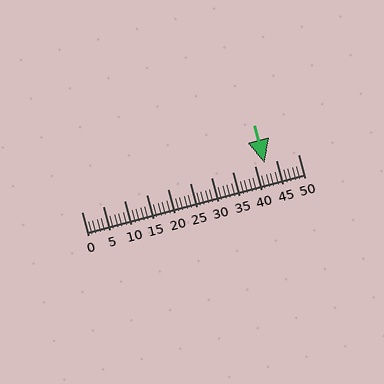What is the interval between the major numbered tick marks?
The major tick marks are spaced 5 units apart.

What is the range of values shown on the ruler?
The ruler shows values from 0 to 50.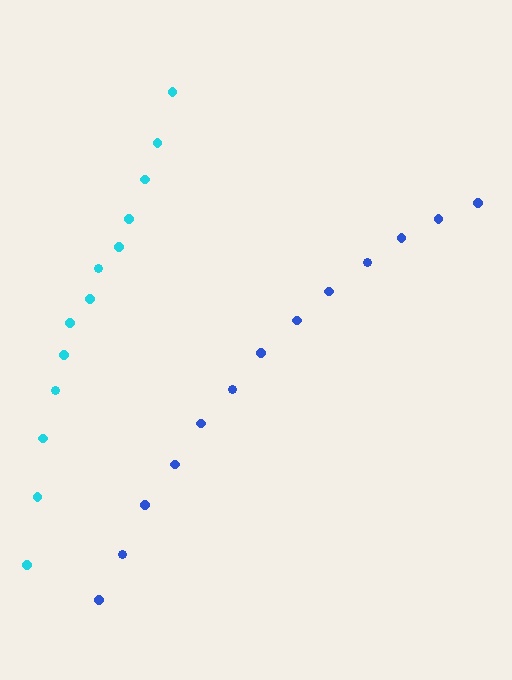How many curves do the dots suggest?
There are 2 distinct paths.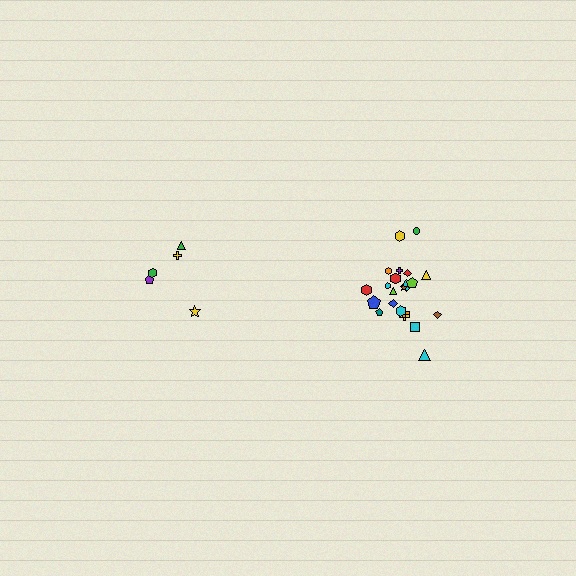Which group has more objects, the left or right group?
The right group.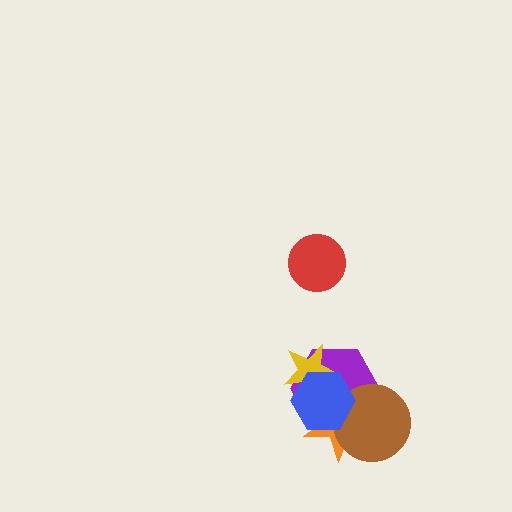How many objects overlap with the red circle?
0 objects overlap with the red circle.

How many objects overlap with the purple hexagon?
4 objects overlap with the purple hexagon.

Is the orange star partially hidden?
Yes, it is partially covered by another shape.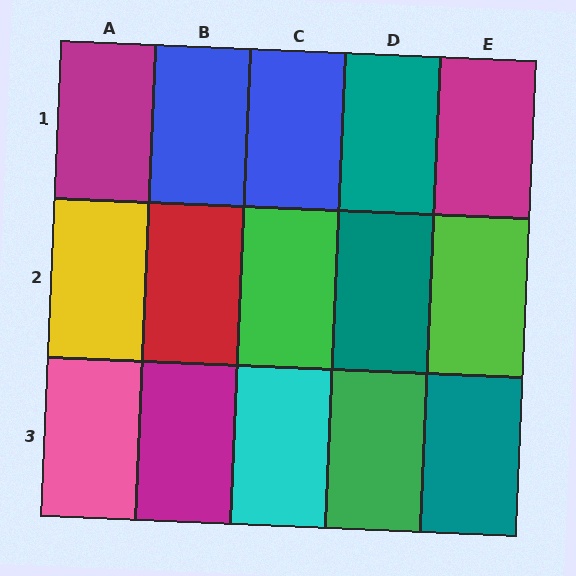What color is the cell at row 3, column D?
Green.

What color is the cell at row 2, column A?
Yellow.